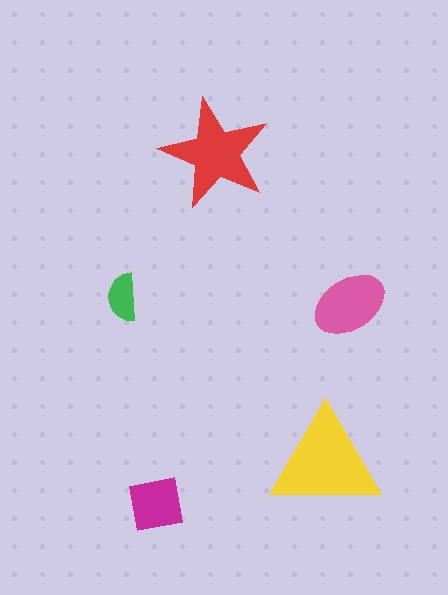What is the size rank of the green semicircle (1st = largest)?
5th.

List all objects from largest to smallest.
The yellow triangle, the red star, the pink ellipse, the magenta square, the green semicircle.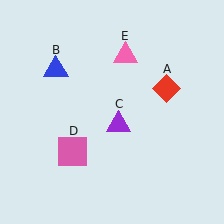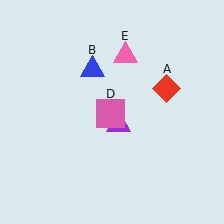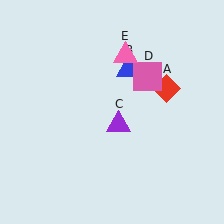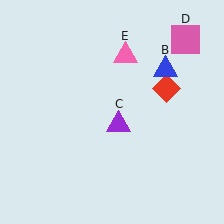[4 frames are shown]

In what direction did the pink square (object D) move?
The pink square (object D) moved up and to the right.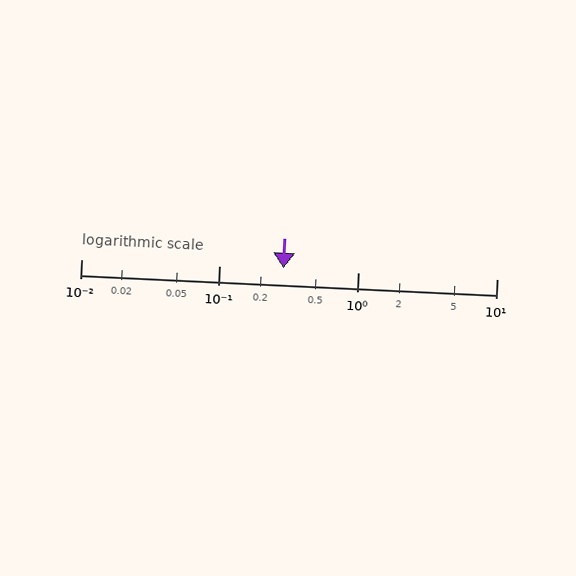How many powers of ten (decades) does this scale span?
The scale spans 3 decades, from 0.01 to 10.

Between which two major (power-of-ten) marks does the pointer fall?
The pointer is between 0.1 and 1.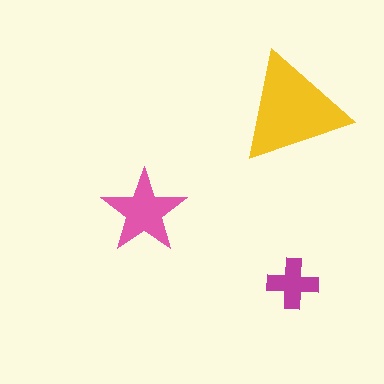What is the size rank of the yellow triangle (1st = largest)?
1st.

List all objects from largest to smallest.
The yellow triangle, the pink star, the magenta cross.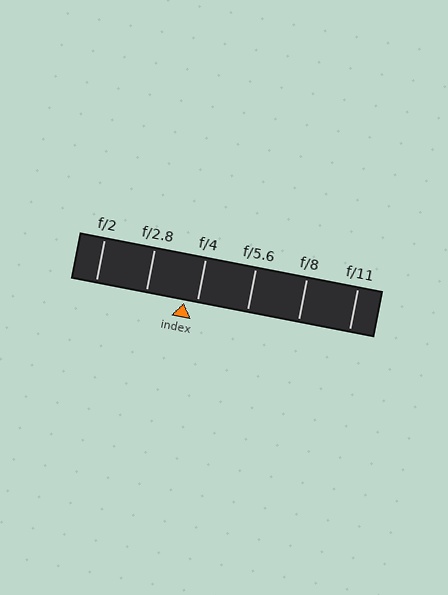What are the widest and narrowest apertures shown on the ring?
The widest aperture shown is f/2 and the narrowest is f/11.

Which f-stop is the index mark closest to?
The index mark is closest to f/4.